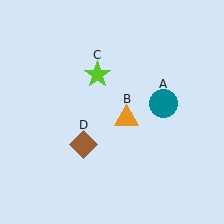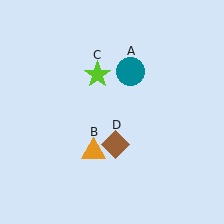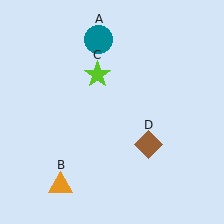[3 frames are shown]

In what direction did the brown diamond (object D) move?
The brown diamond (object D) moved right.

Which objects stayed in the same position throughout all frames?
Lime star (object C) remained stationary.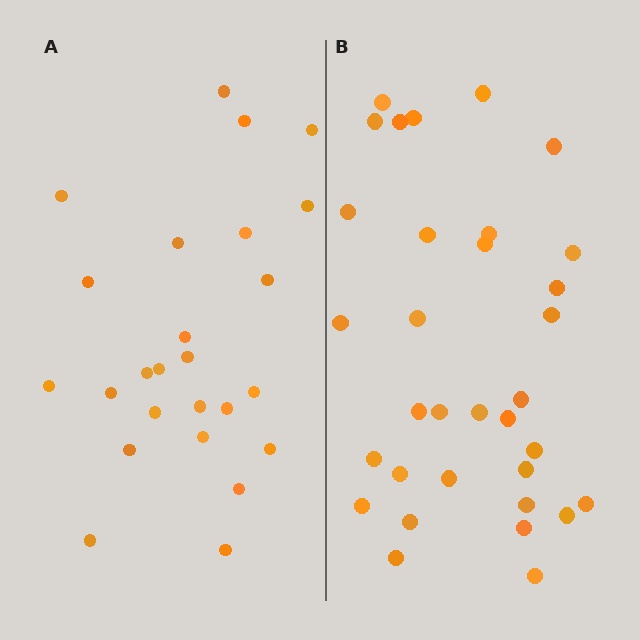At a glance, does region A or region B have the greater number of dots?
Region B (the right region) has more dots.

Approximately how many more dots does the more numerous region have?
Region B has roughly 8 or so more dots than region A.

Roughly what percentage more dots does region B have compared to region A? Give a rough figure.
About 30% more.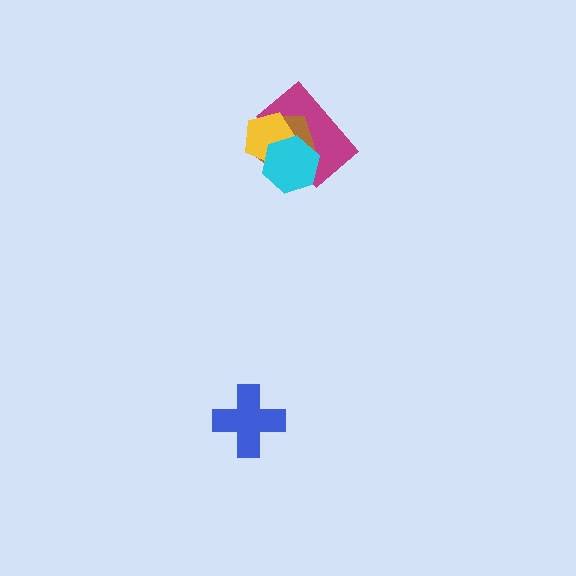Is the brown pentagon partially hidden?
Yes, it is partially covered by another shape.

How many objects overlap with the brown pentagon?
3 objects overlap with the brown pentagon.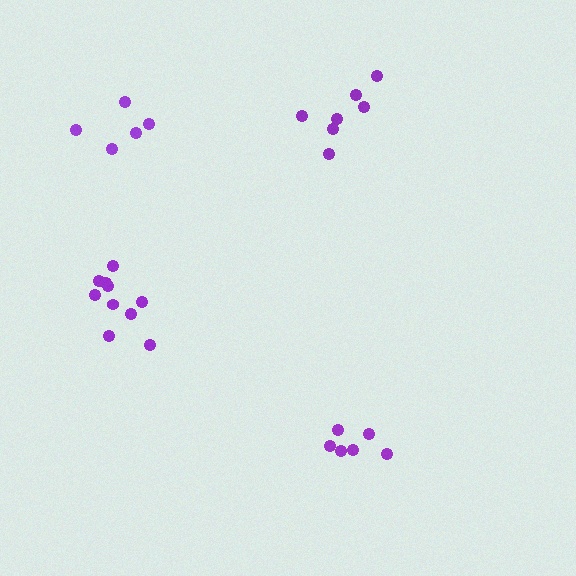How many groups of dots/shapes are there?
There are 4 groups.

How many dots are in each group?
Group 1: 7 dots, Group 2: 6 dots, Group 3: 10 dots, Group 4: 5 dots (28 total).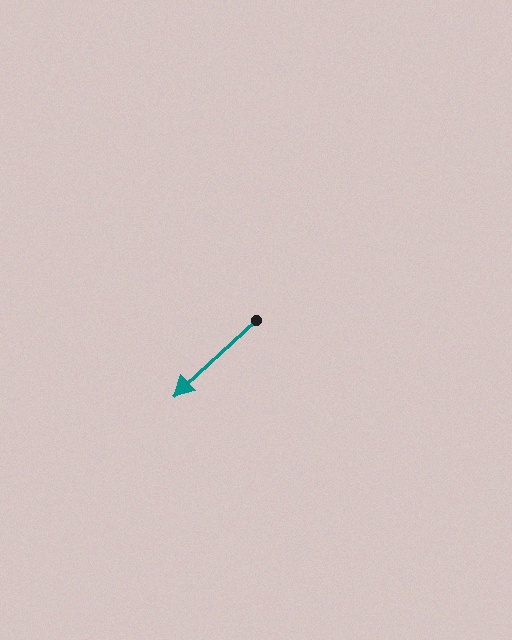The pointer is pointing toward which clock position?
Roughly 8 o'clock.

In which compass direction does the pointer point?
Southwest.